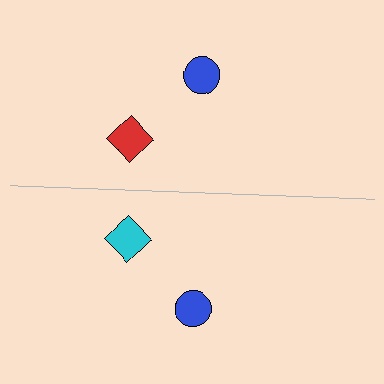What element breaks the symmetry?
The cyan diamond on the bottom side breaks the symmetry — its mirror counterpart is red.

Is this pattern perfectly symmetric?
No, the pattern is not perfectly symmetric. The cyan diamond on the bottom side breaks the symmetry — its mirror counterpart is red.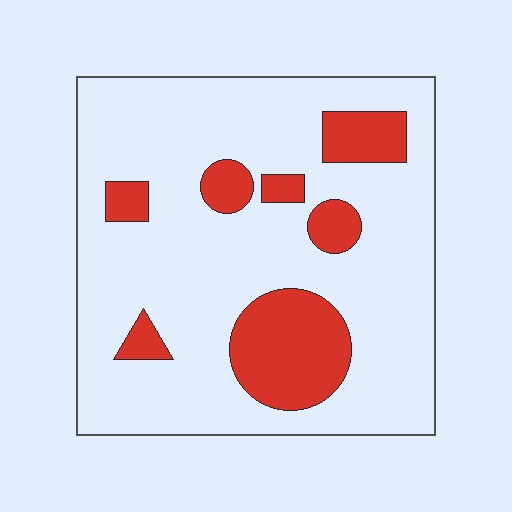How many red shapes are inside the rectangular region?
7.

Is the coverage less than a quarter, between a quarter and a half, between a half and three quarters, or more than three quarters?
Less than a quarter.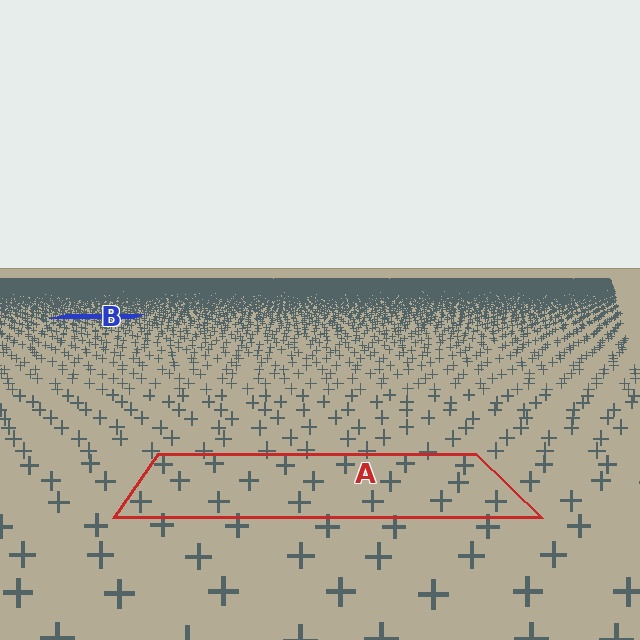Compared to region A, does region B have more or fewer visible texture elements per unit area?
Region B has more texture elements per unit area — they are packed more densely because it is farther away.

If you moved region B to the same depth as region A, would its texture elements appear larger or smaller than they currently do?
They would appear larger. At a closer depth, the same texture elements are projected at a bigger on-screen size.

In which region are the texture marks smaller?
The texture marks are smaller in region B, because it is farther away.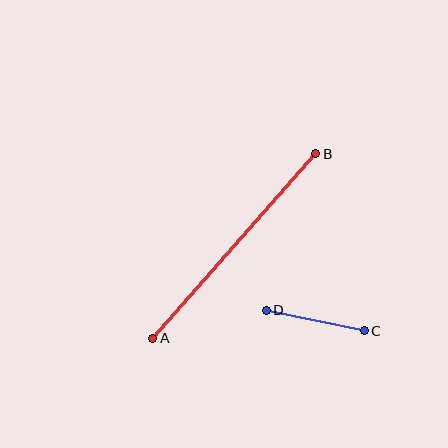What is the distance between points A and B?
The distance is approximately 246 pixels.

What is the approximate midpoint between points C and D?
The midpoint is at approximately (315, 320) pixels.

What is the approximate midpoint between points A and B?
The midpoint is at approximately (234, 246) pixels.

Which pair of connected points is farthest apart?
Points A and B are farthest apart.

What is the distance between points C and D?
The distance is approximately 100 pixels.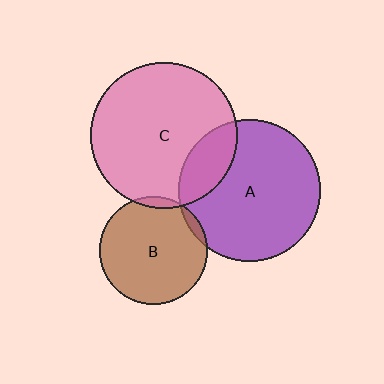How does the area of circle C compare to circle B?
Approximately 1.8 times.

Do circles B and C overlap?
Yes.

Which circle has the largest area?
Circle C (pink).